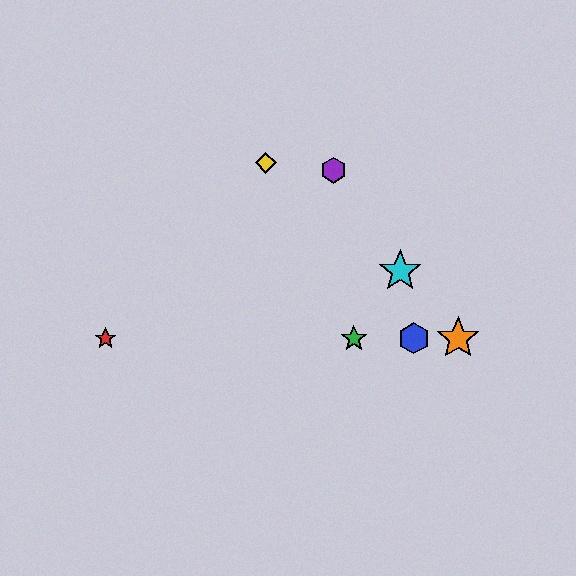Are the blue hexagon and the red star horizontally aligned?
Yes, both are at y≈338.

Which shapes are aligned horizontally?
The red star, the blue hexagon, the green star, the orange star are aligned horizontally.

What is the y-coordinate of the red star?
The red star is at y≈338.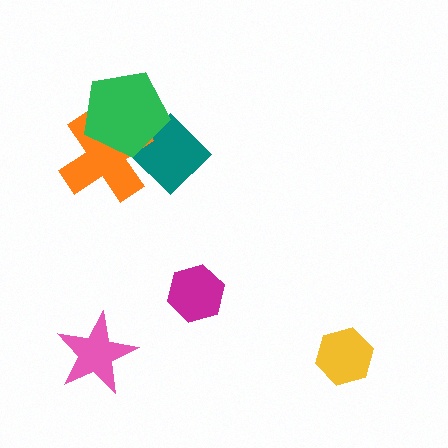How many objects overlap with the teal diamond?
2 objects overlap with the teal diamond.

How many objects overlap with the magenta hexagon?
0 objects overlap with the magenta hexagon.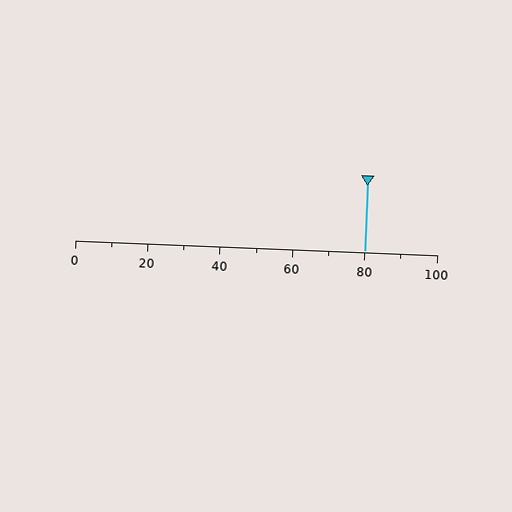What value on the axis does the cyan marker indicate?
The marker indicates approximately 80.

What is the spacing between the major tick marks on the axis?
The major ticks are spaced 20 apart.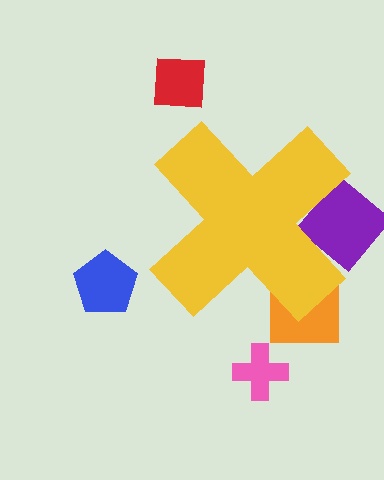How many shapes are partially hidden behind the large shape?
2 shapes are partially hidden.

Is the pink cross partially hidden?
No, the pink cross is fully visible.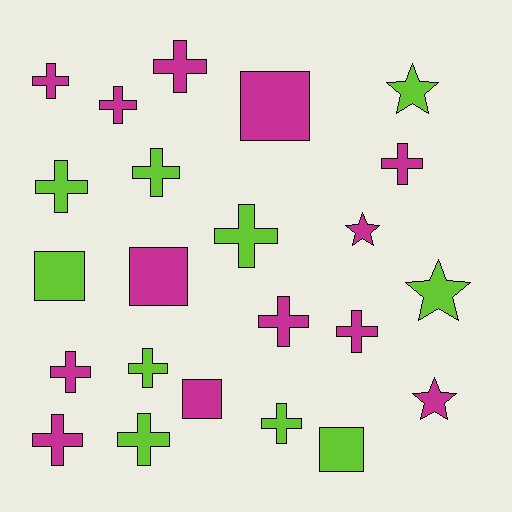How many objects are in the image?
There are 23 objects.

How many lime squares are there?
There are 2 lime squares.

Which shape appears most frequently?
Cross, with 14 objects.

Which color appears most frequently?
Magenta, with 13 objects.